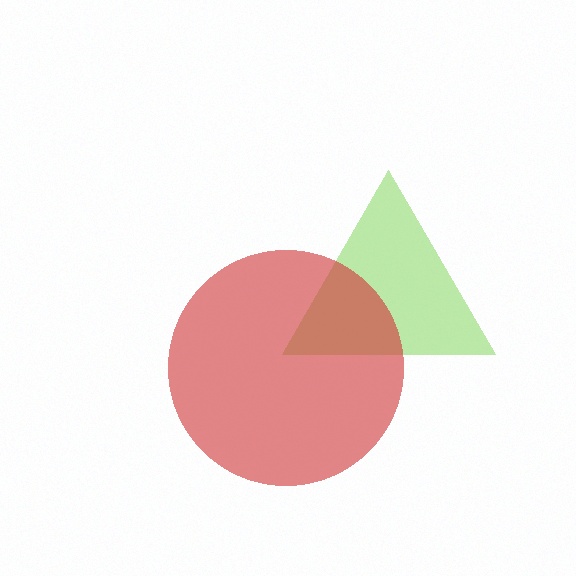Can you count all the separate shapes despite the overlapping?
Yes, there are 2 separate shapes.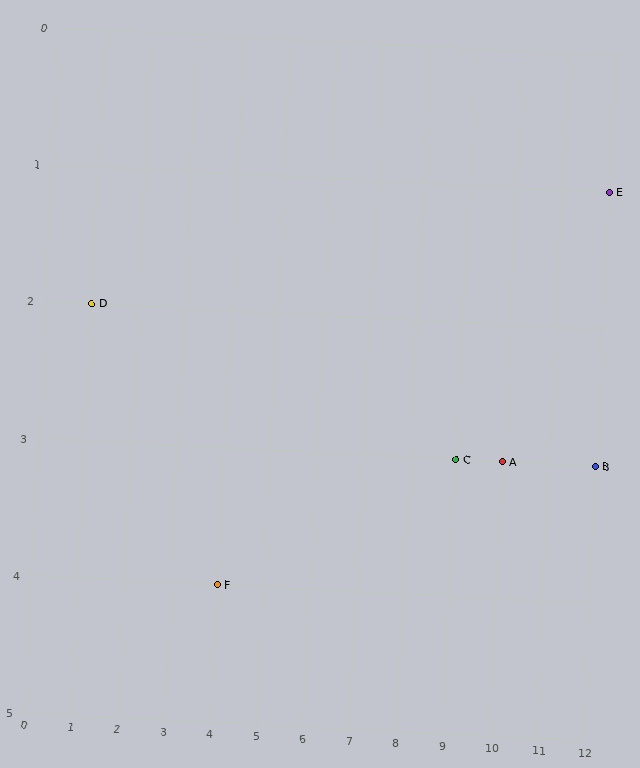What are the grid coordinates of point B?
Point B is at grid coordinates (12, 3).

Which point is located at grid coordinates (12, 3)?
Point B is at (12, 3).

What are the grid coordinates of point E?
Point E is at grid coordinates (12, 1).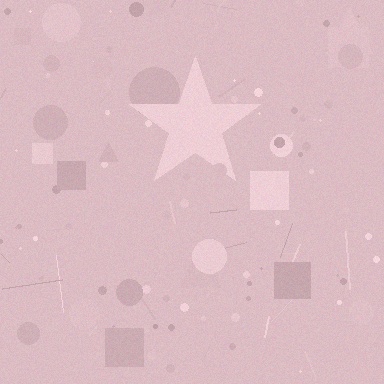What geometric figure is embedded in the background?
A star is embedded in the background.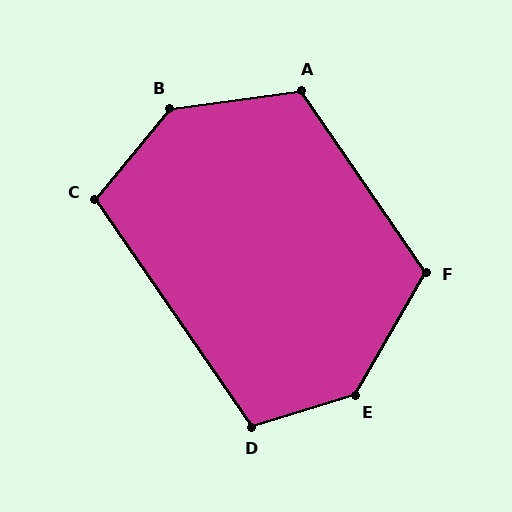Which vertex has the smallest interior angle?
C, at approximately 106 degrees.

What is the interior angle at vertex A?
Approximately 117 degrees (obtuse).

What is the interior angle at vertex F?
Approximately 115 degrees (obtuse).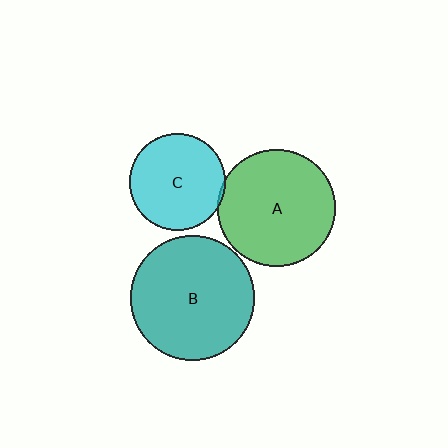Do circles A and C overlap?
Yes.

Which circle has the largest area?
Circle B (teal).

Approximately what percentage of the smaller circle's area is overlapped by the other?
Approximately 5%.